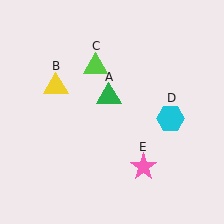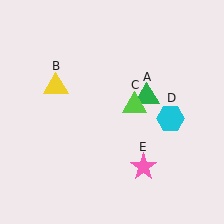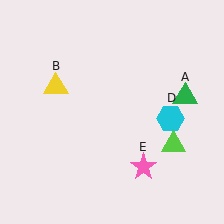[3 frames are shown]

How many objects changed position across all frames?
2 objects changed position: green triangle (object A), lime triangle (object C).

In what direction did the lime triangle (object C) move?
The lime triangle (object C) moved down and to the right.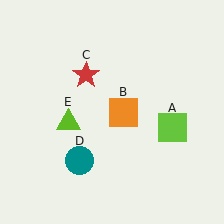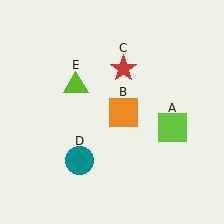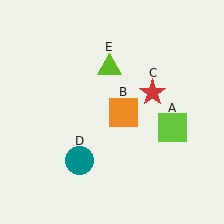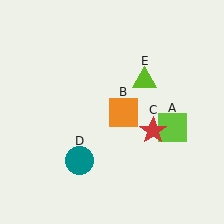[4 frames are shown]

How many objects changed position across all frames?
2 objects changed position: red star (object C), lime triangle (object E).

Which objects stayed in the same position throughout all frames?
Lime square (object A) and orange square (object B) and teal circle (object D) remained stationary.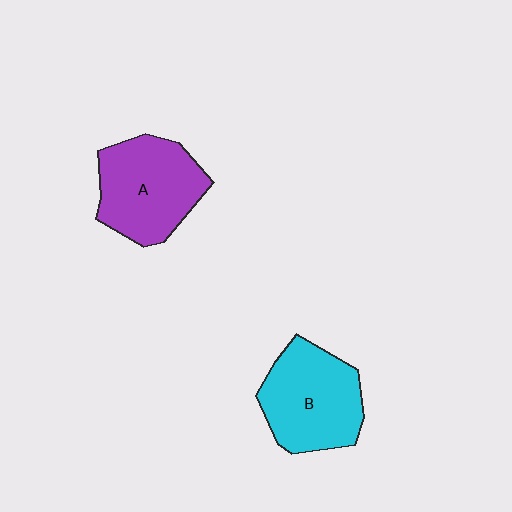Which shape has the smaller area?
Shape B (cyan).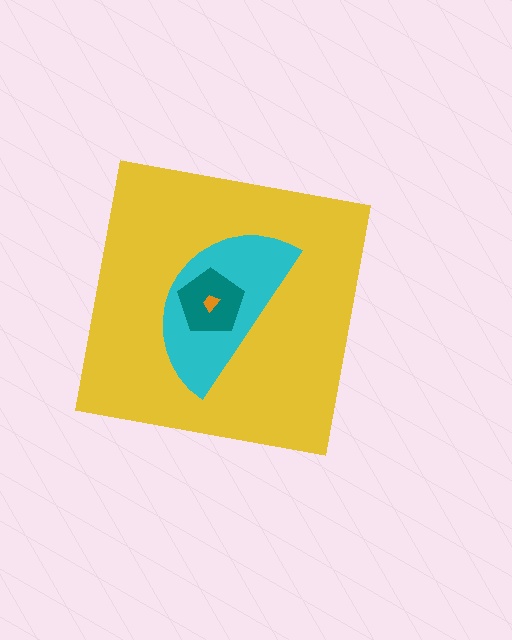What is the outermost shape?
The yellow square.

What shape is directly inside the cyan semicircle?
The teal pentagon.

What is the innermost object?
The orange trapezoid.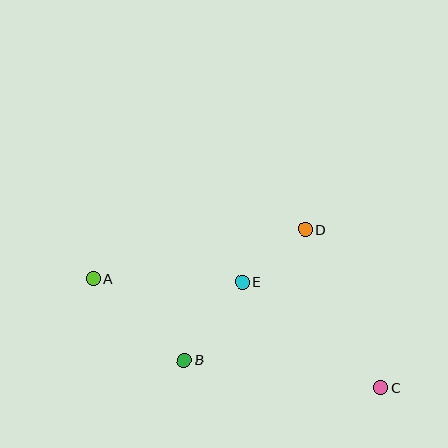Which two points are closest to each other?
Points D and E are closest to each other.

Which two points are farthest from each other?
Points A and C are farthest from each other.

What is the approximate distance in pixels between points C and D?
The distance between C and D is approximately 175 pixels.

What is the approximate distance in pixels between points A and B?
The distance between A and B is approximately 122 pixels.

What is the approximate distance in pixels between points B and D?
The distance between B and D is approximately 178 pixels.